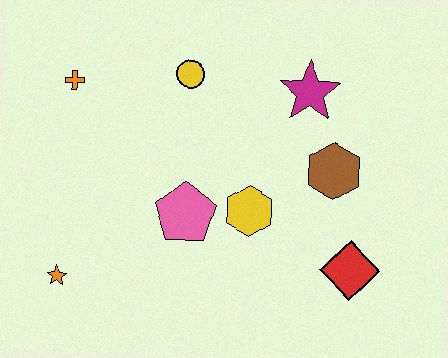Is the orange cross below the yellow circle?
Yes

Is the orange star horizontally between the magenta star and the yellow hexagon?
No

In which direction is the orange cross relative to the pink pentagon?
The orange cross is above the pink pentagon.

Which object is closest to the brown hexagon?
The magenta star is closest to the brown hexagon.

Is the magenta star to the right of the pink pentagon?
Yes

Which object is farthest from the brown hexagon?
The orange star is farthest from the brown hexagon.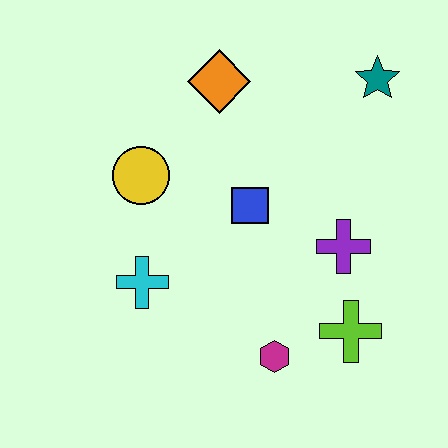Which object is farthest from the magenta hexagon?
The teal star is farthest from the magenta hexagon.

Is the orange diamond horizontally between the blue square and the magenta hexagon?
No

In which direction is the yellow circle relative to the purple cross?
The yellow circle is to the left of the purple cross.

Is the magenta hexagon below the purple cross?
Yes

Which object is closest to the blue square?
The purple cross is closest to the blue square.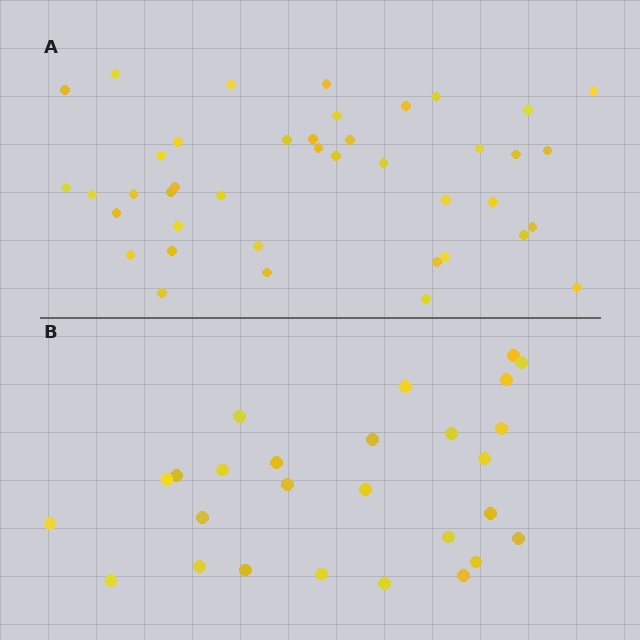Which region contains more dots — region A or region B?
Region A (the top region) has more dots.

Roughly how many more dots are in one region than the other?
Region A has approximately 15 more dots than region B.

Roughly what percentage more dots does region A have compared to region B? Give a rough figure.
About 50% more.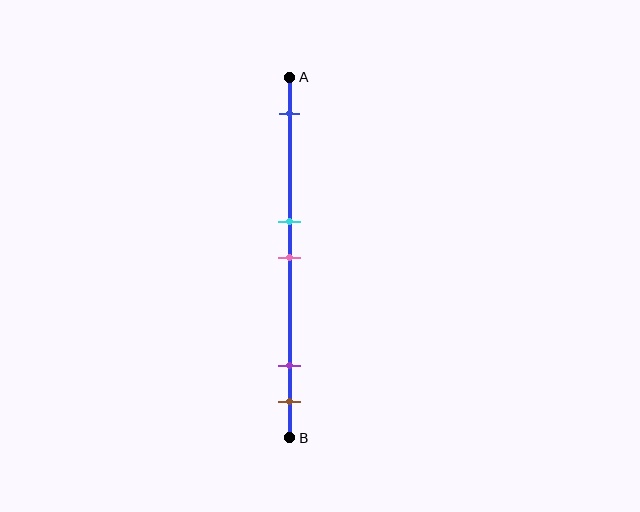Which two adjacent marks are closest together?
The cyan and pink marks are the closest adjacent pair.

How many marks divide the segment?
There are 5 marks dividing the segment.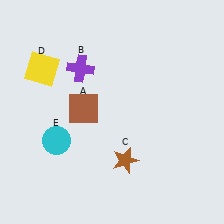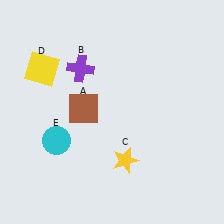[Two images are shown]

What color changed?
The star (C) changed from brown in Image 1 to yellow in Image 2.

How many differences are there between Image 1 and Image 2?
There is 1 difference between the two images.